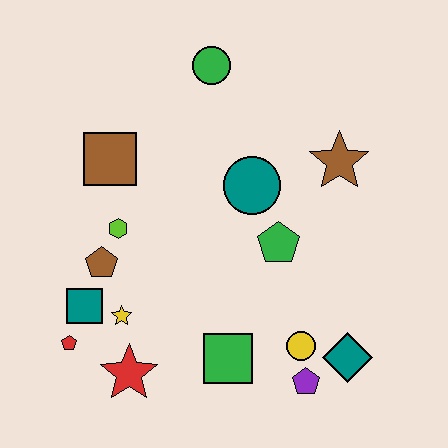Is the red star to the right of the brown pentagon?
Yes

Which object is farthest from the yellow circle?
The green circle is farthest from the yellow circle.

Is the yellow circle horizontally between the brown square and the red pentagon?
No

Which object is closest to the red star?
The yellow star is closest to the red star.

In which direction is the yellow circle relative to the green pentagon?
The yellow circle is below the green pentagon.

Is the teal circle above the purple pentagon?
Yes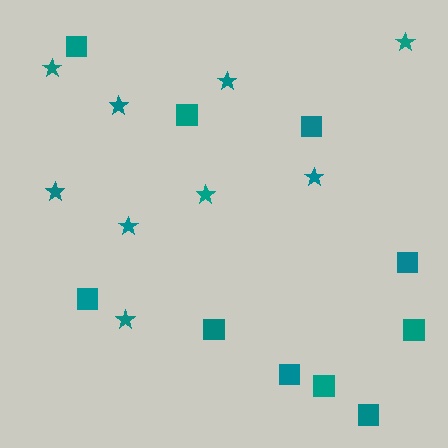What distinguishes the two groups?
There are 2 groups: one group of squares (10) and one group of stars (9).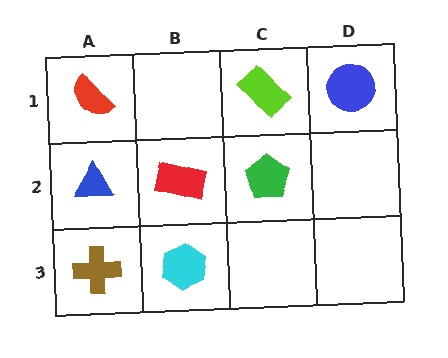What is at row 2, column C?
A green pentagon.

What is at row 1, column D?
A blue circle.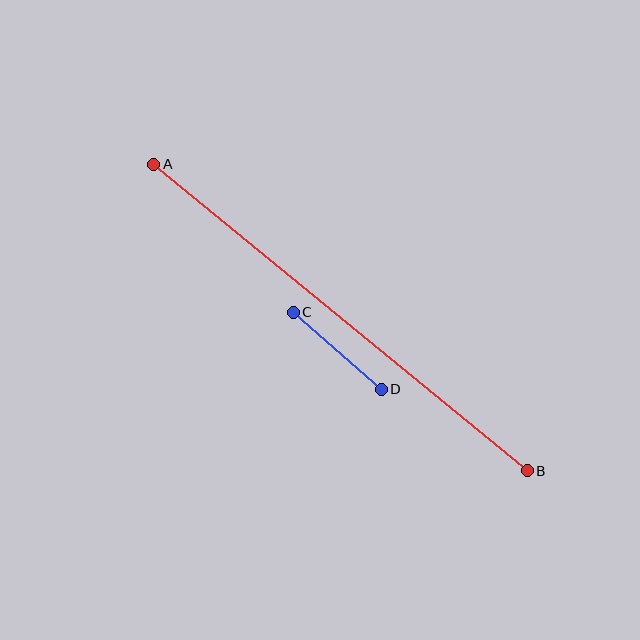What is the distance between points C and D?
The distance is approximately 117 pixels.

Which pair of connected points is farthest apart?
Points A and B are farthest apart.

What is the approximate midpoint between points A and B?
The midpoint is at approximately (341, 317) pixels.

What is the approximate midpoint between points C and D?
The midpoint is at approximately (337, 351) pixels.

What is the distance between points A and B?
The distance is approximately 483 pixels.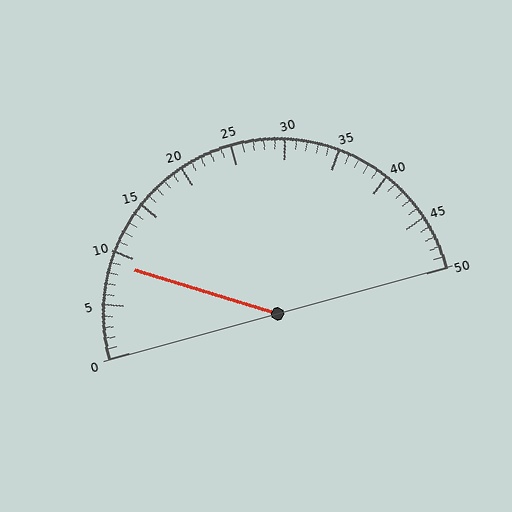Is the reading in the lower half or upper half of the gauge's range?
The reading is in the lower half of the range (0 to 50).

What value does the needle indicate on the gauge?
The needle indicates approximately 9.